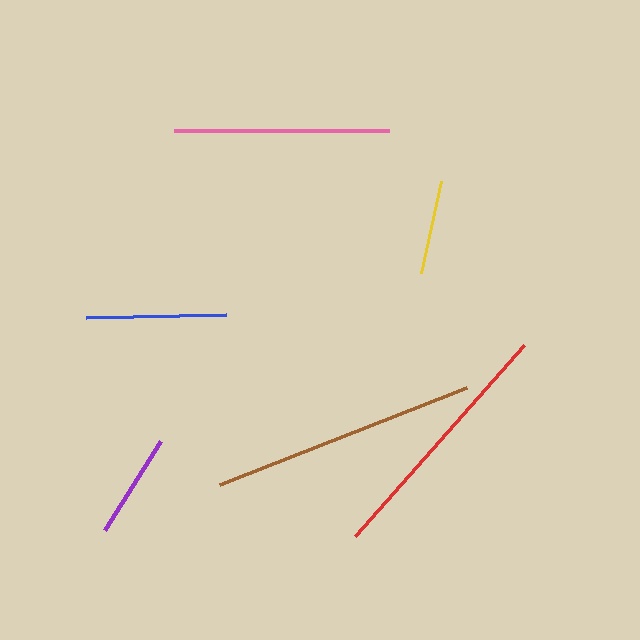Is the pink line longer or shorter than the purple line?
The pink line is longer than the purple line.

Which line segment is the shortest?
The yellow line is the shortest at approximately 94 pixels.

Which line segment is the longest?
The brown line is the longest at approximately 265 pixels.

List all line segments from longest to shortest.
From longest to shortest: brown, red, pink, blue, purple, yellow.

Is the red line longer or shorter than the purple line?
The red line is longer than the purple line.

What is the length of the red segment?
The red segment is approximately 254 pixels long.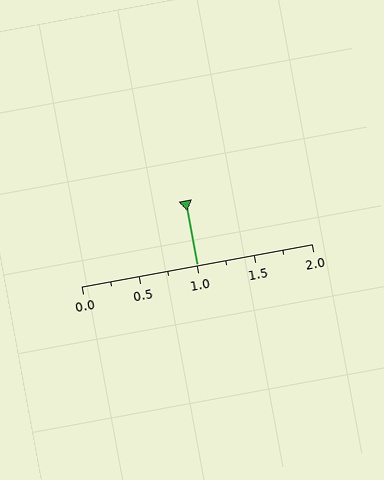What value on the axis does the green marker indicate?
The marker indicates approximately 1.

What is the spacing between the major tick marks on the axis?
The major ticks are spaced 0.5 apart.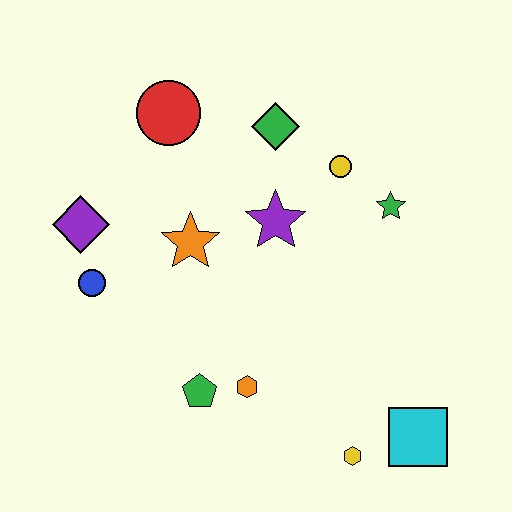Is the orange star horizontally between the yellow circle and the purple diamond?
Yes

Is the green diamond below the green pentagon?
No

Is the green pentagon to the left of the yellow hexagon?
Yes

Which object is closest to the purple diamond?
The blue circle is closest to the purple diamond.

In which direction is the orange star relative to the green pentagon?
The orange star is above the green pentagon.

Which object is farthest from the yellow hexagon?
The red circle is farthest from the yellow hexagon.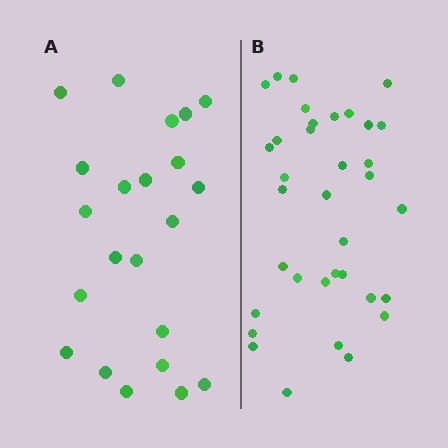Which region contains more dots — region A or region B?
Region B (the right region) has more dots.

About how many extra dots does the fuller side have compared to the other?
Region B has approximately 15 more dots than region A.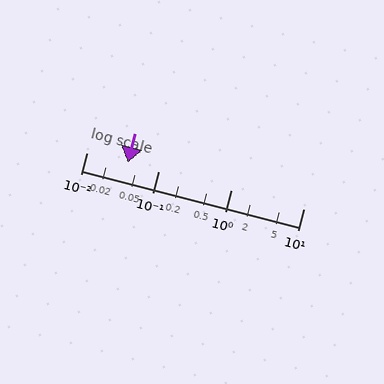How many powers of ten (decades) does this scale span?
The scale spans 3 decades, from 0.01 to 10.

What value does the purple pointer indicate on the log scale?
The pointer indicates approximately 0.037.